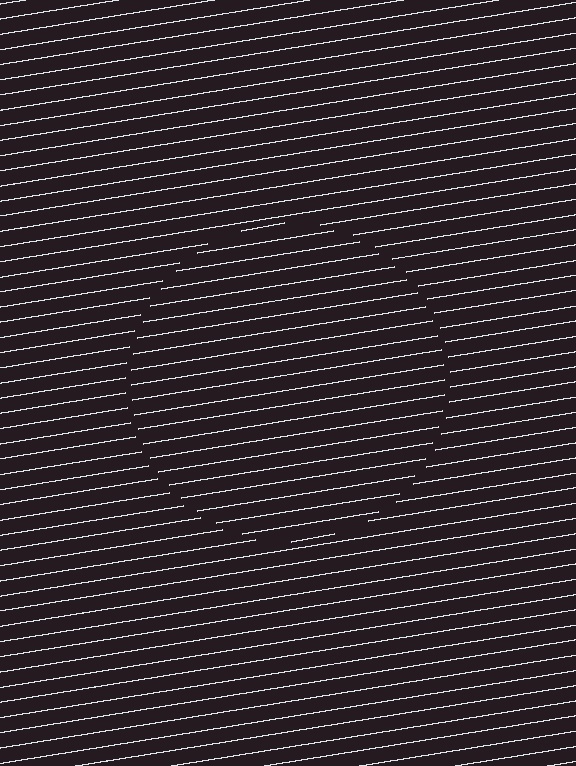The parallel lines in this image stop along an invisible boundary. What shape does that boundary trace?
An illusory circle. The interior of the shape contains the same grating, shifted by half a period — the contour is defined by the phase discontinuity where line-ends from the inner and outer gratings abut.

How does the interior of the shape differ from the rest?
The interior of the shape contains the same grating, shifted by half a period — the contour is defined by the phase discontinuity where line-ends from the inner and outer gratings abut.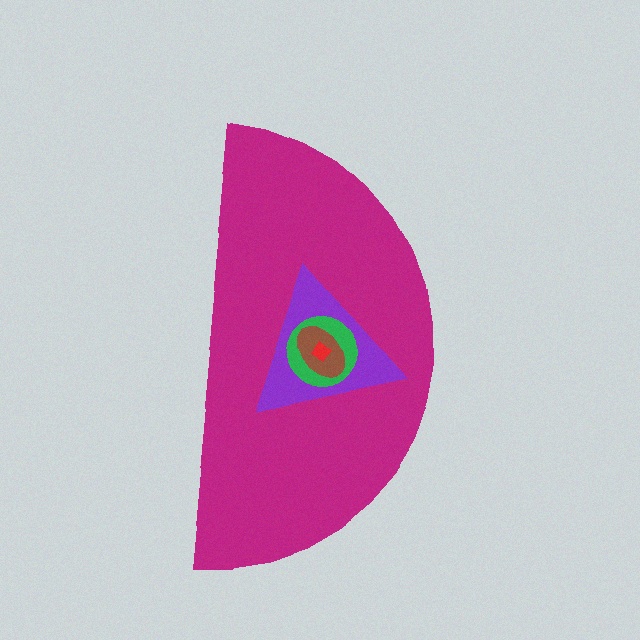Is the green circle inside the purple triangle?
Yes.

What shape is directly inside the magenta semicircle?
The purple triangle.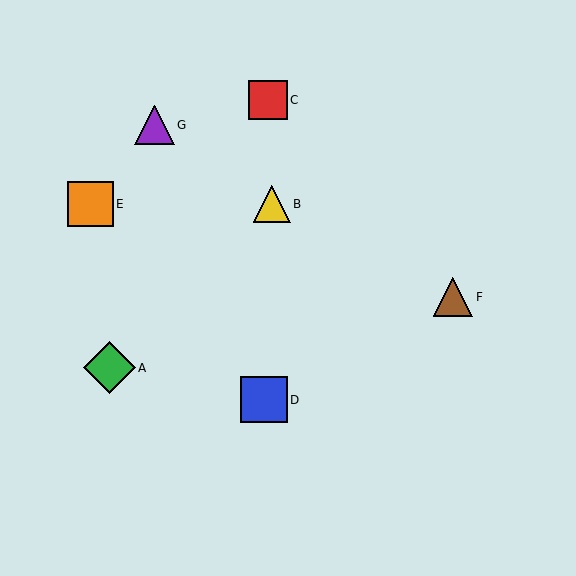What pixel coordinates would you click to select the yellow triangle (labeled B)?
Click at (272, 204) to select the yellow triangle B.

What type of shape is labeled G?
Shape G is a purple triangle.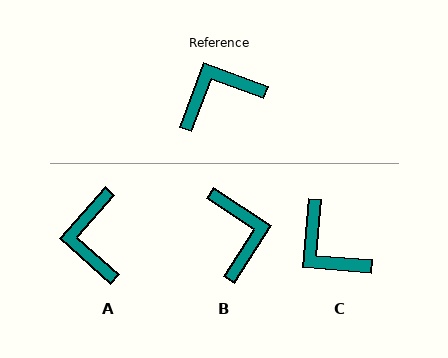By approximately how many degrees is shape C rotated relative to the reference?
Approximately 105 degrees counter-clockwise.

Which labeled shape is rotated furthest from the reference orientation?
C, about 105 degrees away.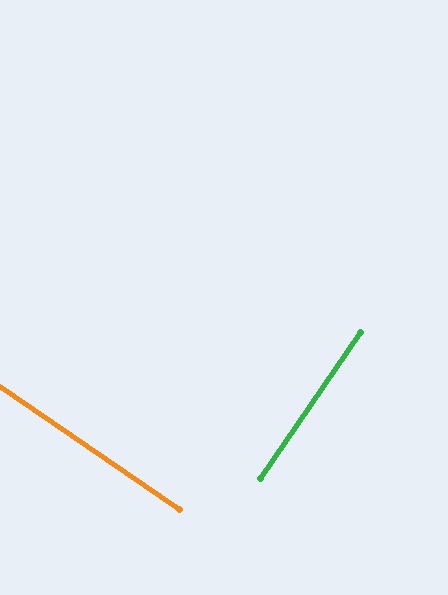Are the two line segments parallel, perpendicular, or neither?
Perpendicular — they meet at approximately 90°.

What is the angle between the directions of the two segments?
Approximately 90 degrees.